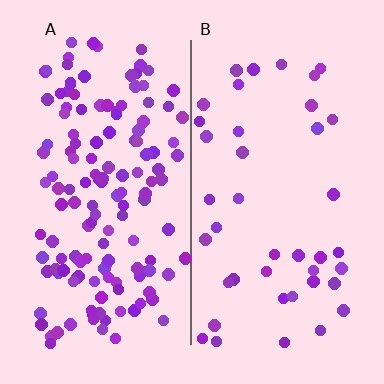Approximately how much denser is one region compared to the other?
Approximately 3.5× — region A over region B.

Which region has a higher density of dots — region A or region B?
A (the left).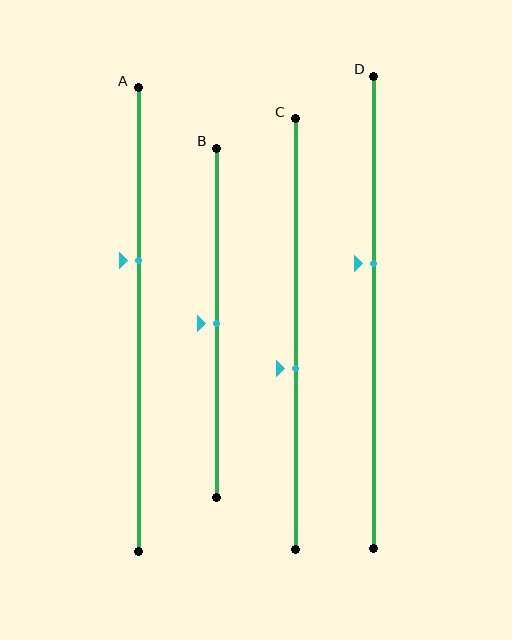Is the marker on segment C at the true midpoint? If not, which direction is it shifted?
No, the marker on segment C is shifted downward by about 8% of the segment length.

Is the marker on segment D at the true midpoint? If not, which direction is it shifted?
No, the marker on segment D is shifted upward by about 10% of the segment length.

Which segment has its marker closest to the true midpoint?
Segment B has its marker closest to the true midpoint.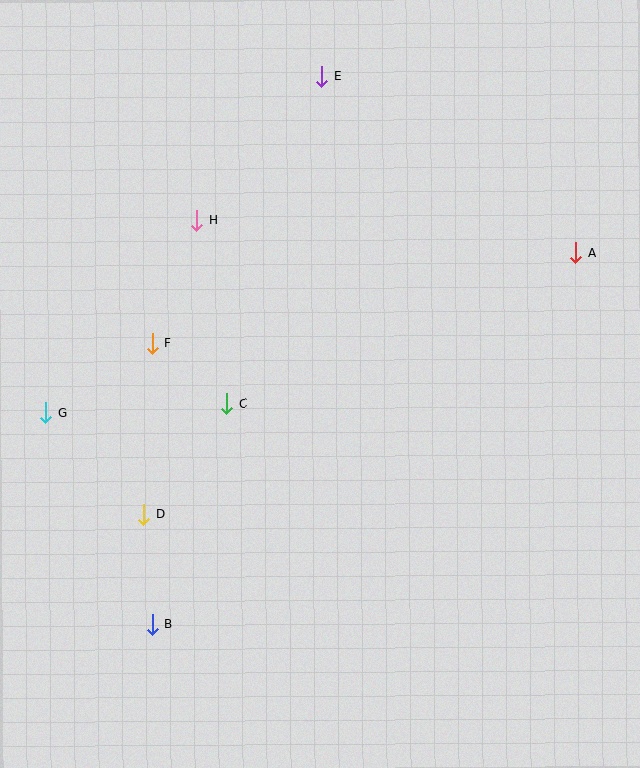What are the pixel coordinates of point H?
Point H is at (197, 220).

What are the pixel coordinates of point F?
Point F is at (152, 343).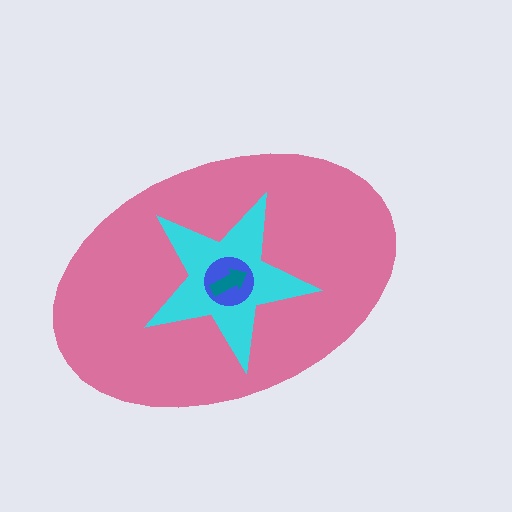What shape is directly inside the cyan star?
The blue circle.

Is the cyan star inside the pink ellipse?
Yes.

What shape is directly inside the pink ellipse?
The cyan star.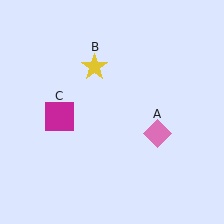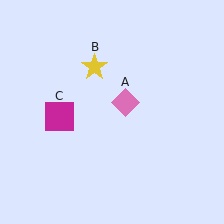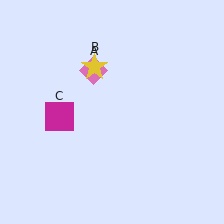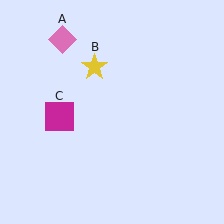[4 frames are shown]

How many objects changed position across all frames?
1 object changed position: pink diamond (object A).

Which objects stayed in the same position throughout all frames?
Yellow star (object B) and magenta square (object C) remained stationary.